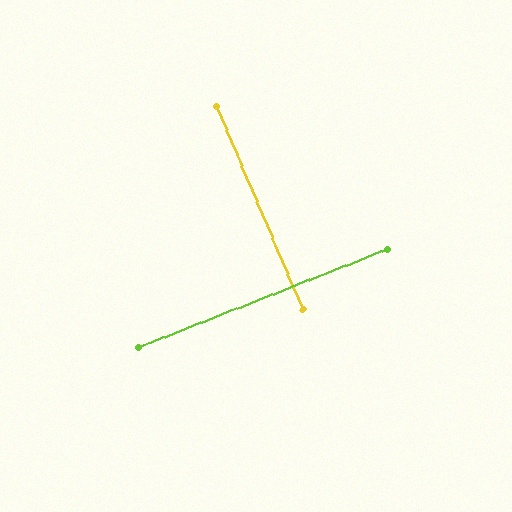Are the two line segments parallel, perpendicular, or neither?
Perpendicular — they meet at approximately 89°.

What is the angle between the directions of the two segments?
Approximately 89 degrees.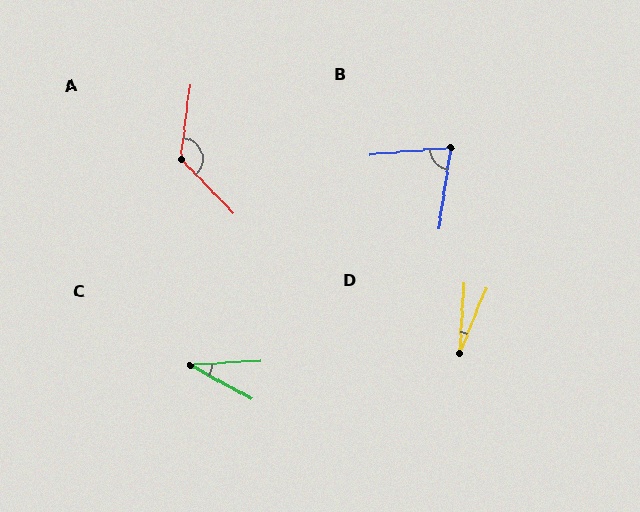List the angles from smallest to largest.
D (19°), C (33°), B (77°), A (129°).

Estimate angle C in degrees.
Approximately 33 degrees.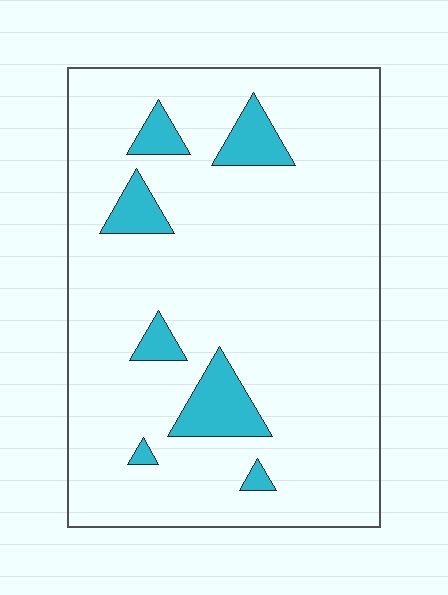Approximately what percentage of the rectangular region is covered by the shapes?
Approximately 10%.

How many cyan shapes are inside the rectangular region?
7.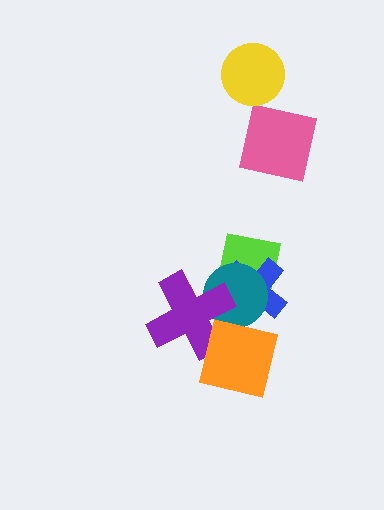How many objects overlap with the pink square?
0 objects overlap with the pink square.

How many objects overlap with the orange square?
2 objects overlap with the orange square.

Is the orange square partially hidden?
No, no other shape covers it.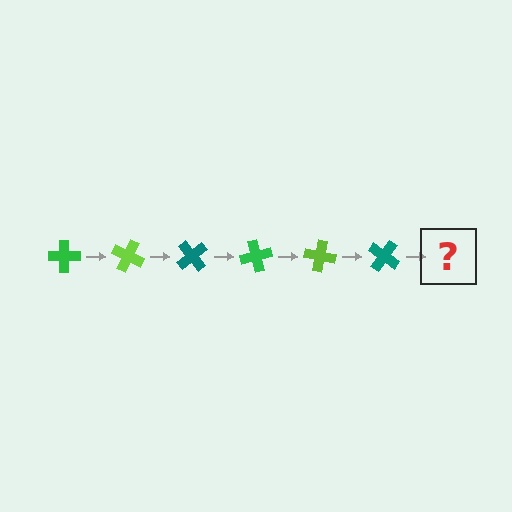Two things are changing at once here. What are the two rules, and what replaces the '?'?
The two rules are that it rotates 25 degrees each step and the color cycles through green, lime, and teal. The '?' should be a green cross, rotated 150 degrees from the start.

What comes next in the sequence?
The next element should be a green cross, rotated 150 degrees from the start.